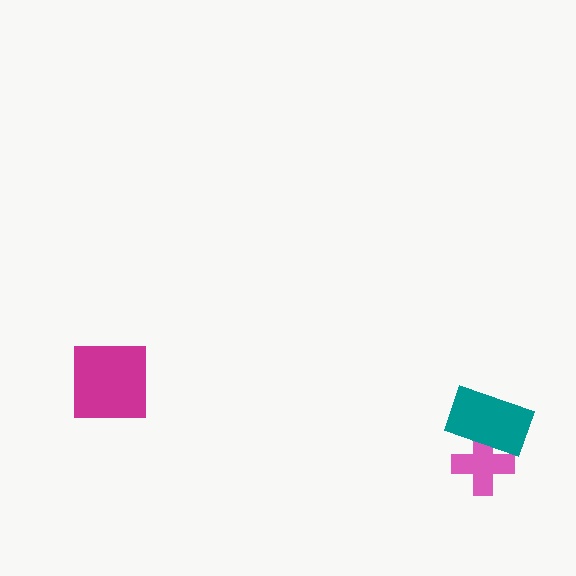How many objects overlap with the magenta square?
0 objects overlap with the magenta square.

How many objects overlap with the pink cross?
1 object overlaps with the pink cross.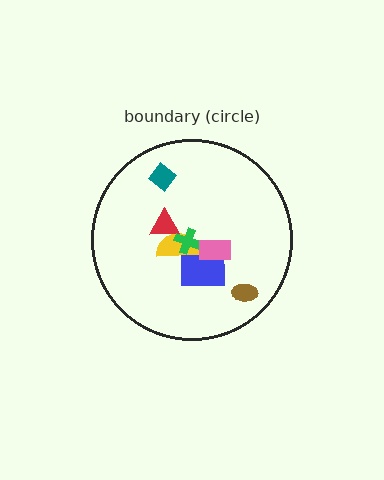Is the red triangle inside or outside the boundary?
Inside.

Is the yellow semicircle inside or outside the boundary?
Inside.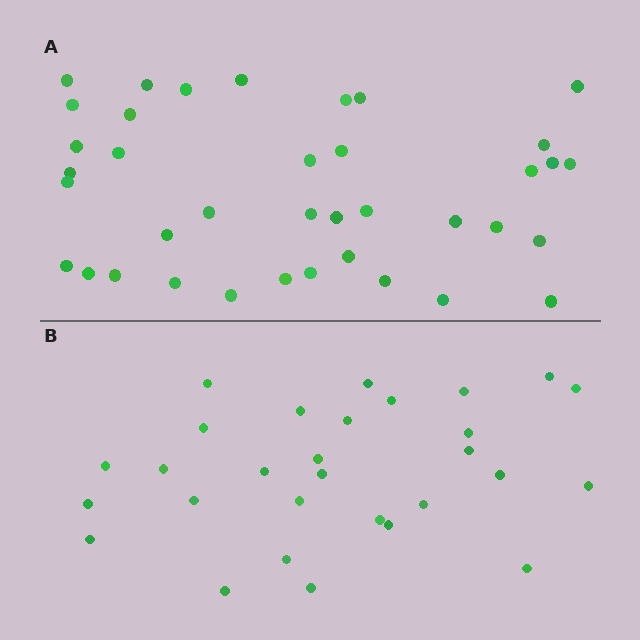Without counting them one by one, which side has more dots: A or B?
Region A (the top region) has more dots.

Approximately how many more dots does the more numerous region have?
Region A has roughly 8 or so more dots than region B.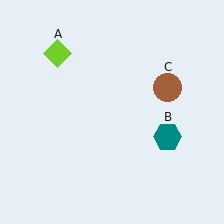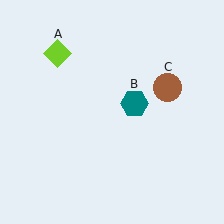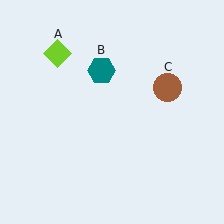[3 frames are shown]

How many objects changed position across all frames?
1 object changed position: teal hexagon (object B).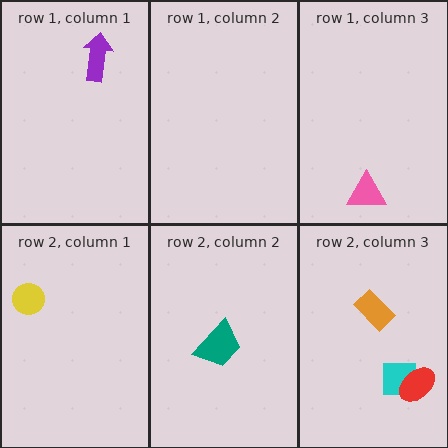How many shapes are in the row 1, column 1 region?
1.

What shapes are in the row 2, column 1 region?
The yellow circle.